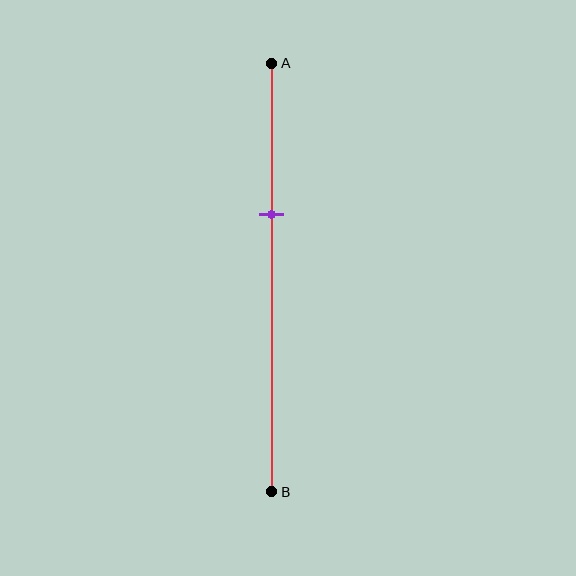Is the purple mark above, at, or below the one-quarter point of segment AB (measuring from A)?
The purple mark is below the one-quarter point of segment AB.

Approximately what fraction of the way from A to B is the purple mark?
The purple mark is approximately 35% of the way from A to B.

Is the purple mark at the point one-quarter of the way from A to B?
No, the mark is at about 35% from A, not at the 25% one-quarter point.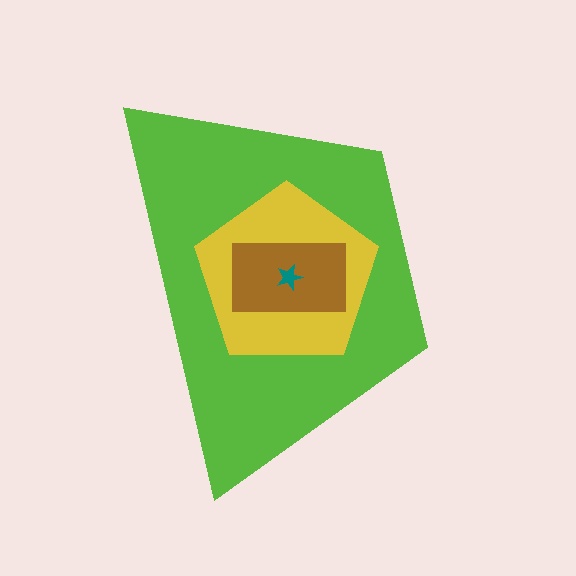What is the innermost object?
The teal star.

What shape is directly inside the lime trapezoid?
The yellow pentagon.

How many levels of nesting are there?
4.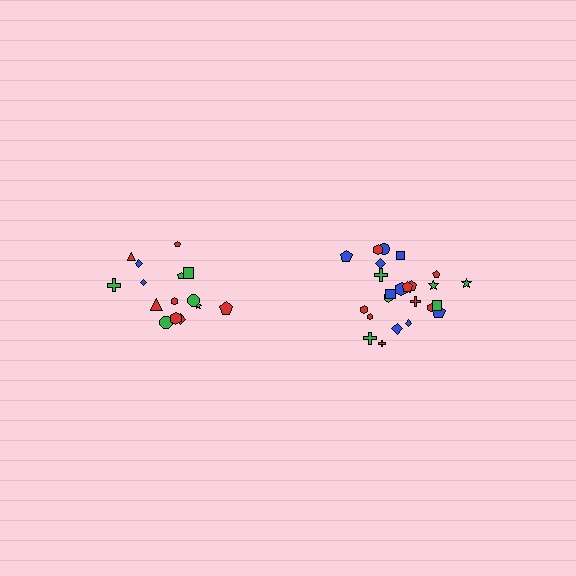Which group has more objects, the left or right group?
The right group.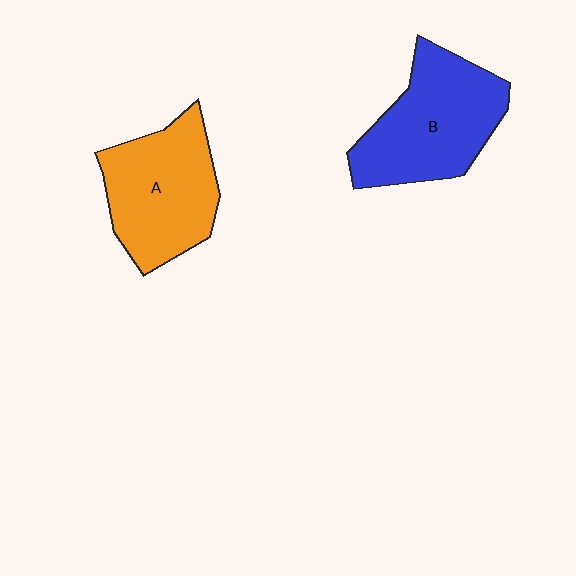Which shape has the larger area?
Shape B (blue).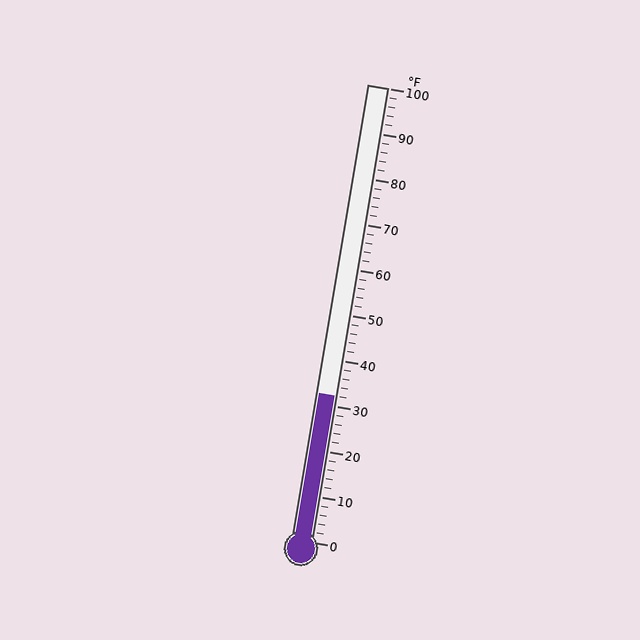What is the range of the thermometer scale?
The thermometer scale ranges from 0°F to 100°F.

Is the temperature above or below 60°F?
The temperature is below 60°F.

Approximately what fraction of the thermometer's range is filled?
The thermometer is filled to approximately 30% of its range.